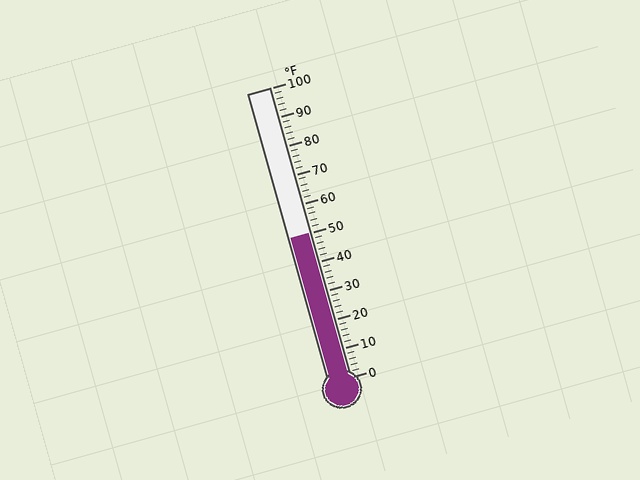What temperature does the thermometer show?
The thermometer shows approximately 50°F.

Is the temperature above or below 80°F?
The temperature is below 80°F.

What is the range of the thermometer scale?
The thermometer scale ranges from 0°F to 100°F.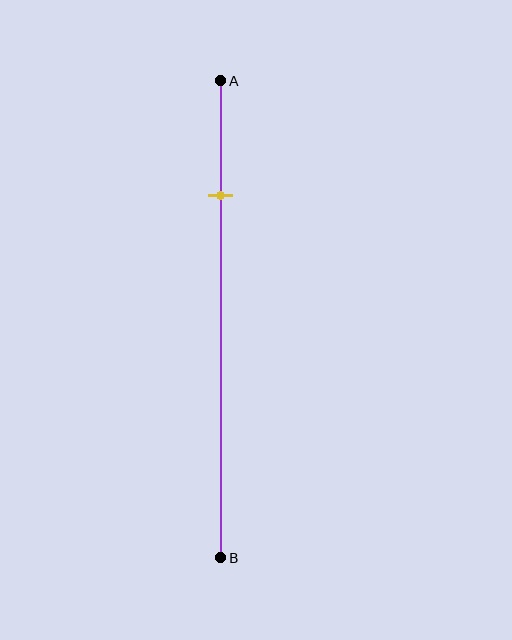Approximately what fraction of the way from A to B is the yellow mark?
The yellow mark is approximately 25% of the way from A to B.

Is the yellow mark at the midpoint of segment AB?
No, the mark is at about 25% from A, not at the 50% midpoint.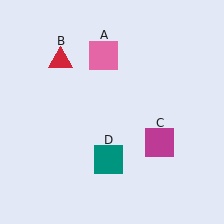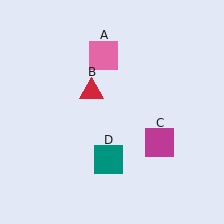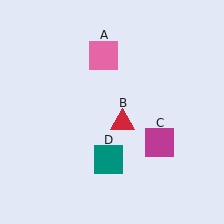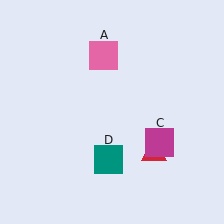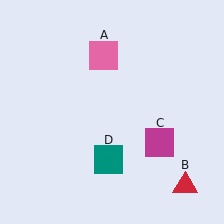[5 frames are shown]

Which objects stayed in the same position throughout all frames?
Pink square (object A) and magenta square (object C) and teal square (object D) remained stationary.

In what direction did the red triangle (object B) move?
The red triangle (object B) moved down and to the right.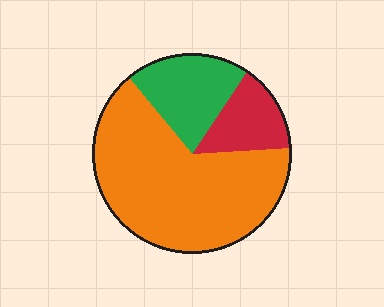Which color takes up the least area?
Red, at roughly 15%.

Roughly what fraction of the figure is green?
Green covers about 20% of the figure.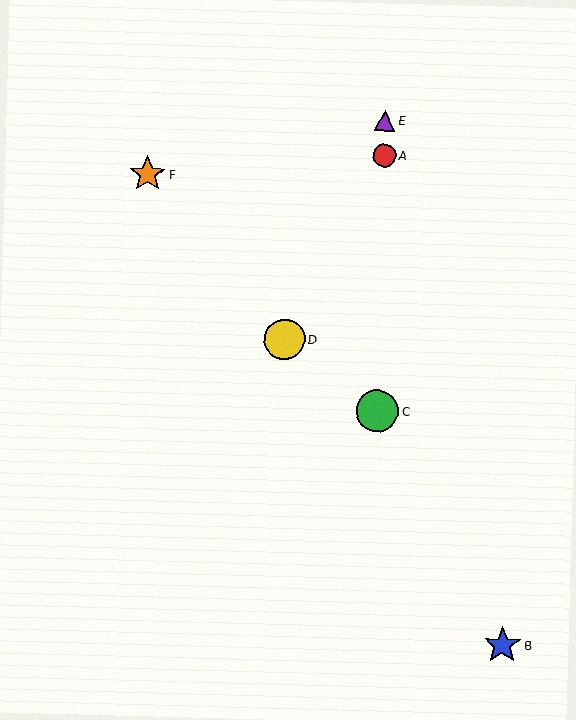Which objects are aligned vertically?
Objects A, C, E are aligned vertically.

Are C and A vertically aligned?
Yes, both are at x≈377.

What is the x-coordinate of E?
Object E is at x≈385.